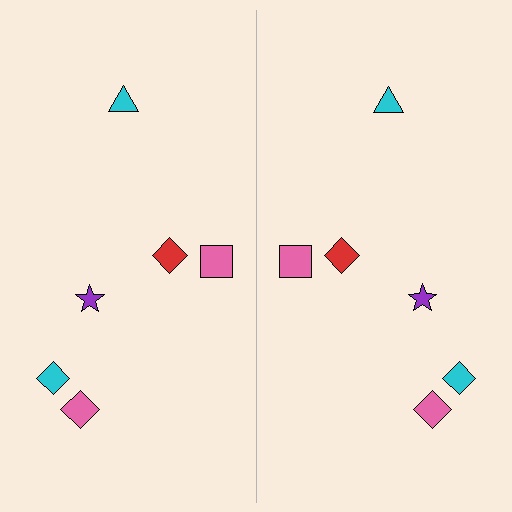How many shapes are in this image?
There are 12 shapes in this image.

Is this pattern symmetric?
Yes, this pattern has bilateral (reflection) symmetry.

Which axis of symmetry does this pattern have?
The pattern has a vertical axis of symmetry running through the center of the image.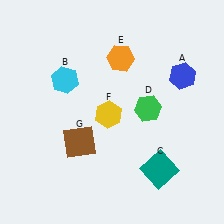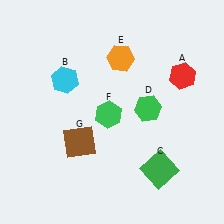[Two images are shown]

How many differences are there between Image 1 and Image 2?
There are 3 differences between the two images.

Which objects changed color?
A changed from blue to red. C changed from teal to green. F changed from yellow to green.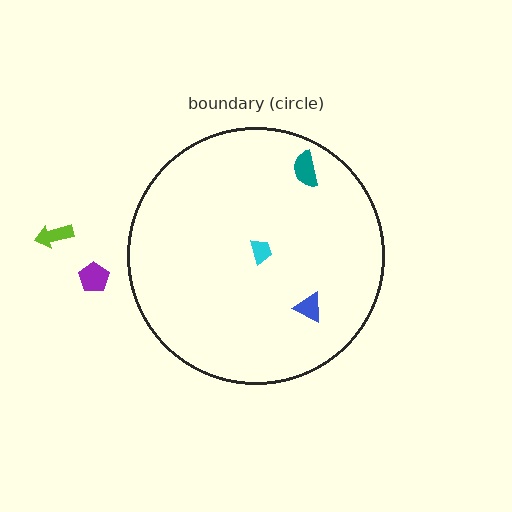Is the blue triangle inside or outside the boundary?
Inside.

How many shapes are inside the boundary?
3 inside, 2 outside.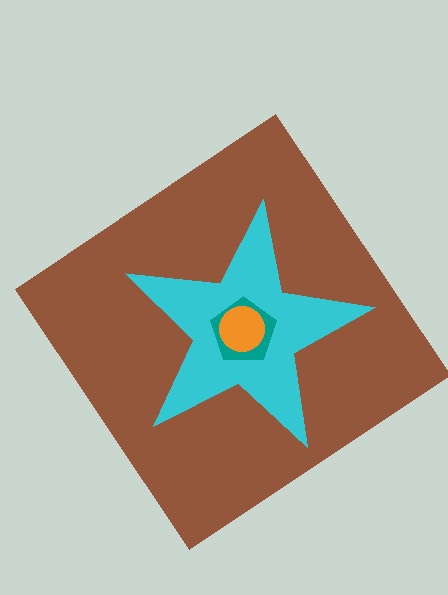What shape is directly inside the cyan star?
The teal pentagon.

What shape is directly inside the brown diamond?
The cyan star.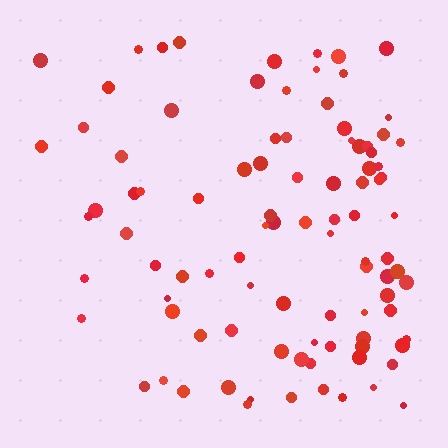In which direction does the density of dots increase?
From left to right, with the right side densest.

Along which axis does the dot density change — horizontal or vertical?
Horizontal.